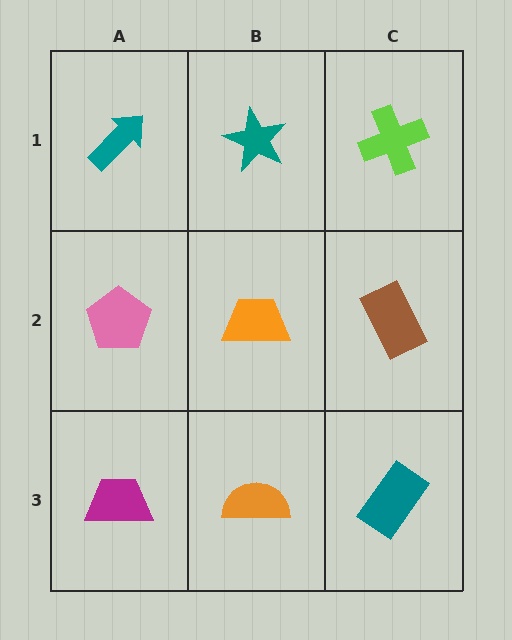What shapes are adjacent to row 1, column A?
A pink pentagon (row 2, column A), a teal star (row 1, column B).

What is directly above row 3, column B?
An orange trapezoid.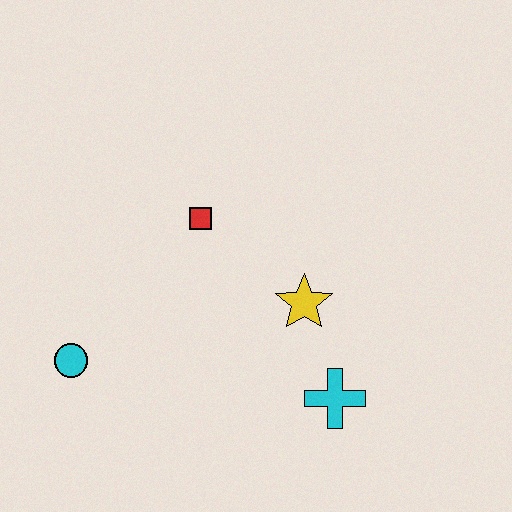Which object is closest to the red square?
The yellow star is closest to the red square.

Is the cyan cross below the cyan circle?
Yes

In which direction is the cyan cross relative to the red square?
The cyan cross is below the red square.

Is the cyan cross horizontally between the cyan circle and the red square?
No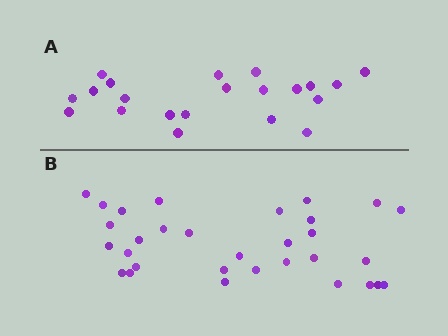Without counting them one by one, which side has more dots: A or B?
Region B (the bottom region) has more dots.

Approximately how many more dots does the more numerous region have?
Region B has roughly 10 or so more dots than region A.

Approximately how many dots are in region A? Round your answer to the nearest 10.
About 20 dots. (The exact count is 21, which rounds to 20.)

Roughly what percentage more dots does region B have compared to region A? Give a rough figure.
About 50% more.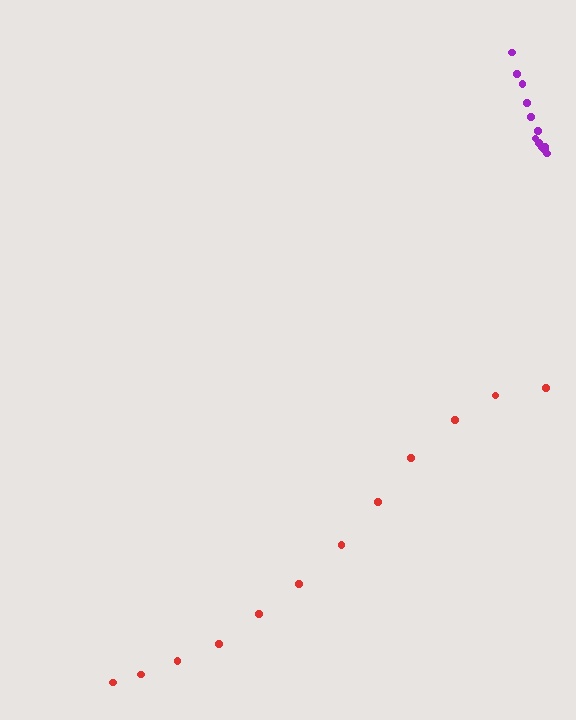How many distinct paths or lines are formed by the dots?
There are 2 distinct paths.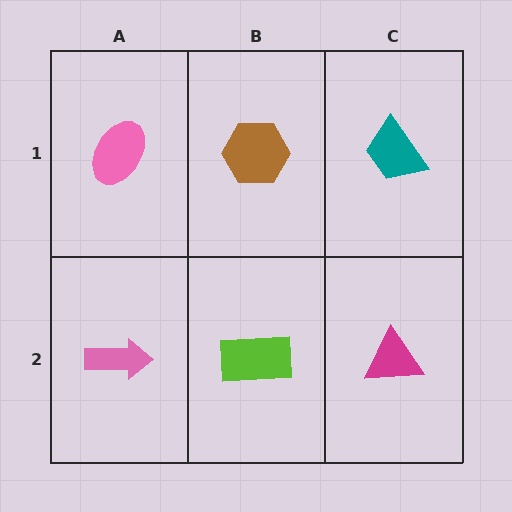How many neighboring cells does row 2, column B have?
3.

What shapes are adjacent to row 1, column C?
A magenta triangle (row 2, column C), a brown hexagon (row 1, column B).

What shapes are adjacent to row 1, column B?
A lime rectangle (row 2, column B), a pink ellipse (row 1, column A), a teal trapezoid (row 1, column C).